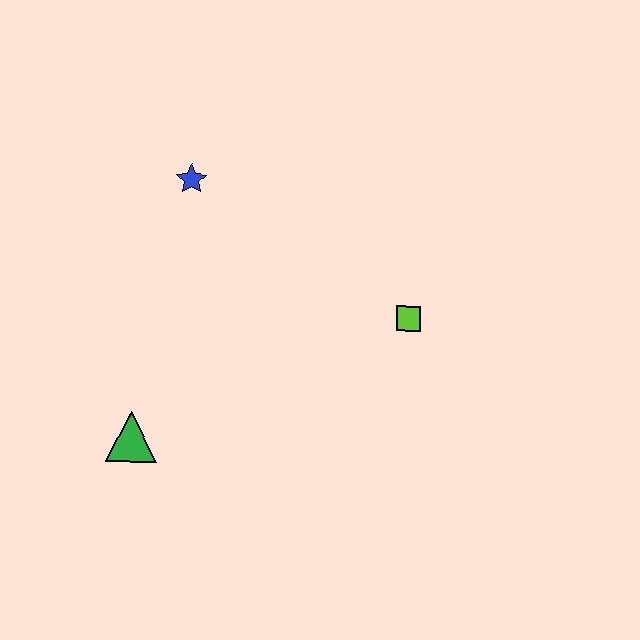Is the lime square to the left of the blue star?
No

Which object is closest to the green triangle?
The blue star is closest to the green triangle.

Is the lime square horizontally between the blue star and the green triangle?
No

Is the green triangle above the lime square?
No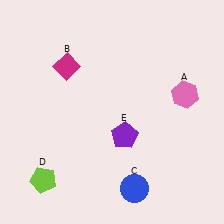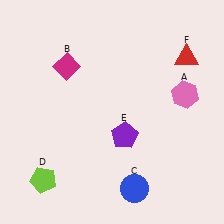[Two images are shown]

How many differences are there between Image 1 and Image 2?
There is 1 difference between the two images.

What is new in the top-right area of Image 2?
A red triangle (F) was added in the top-right area of Image 2.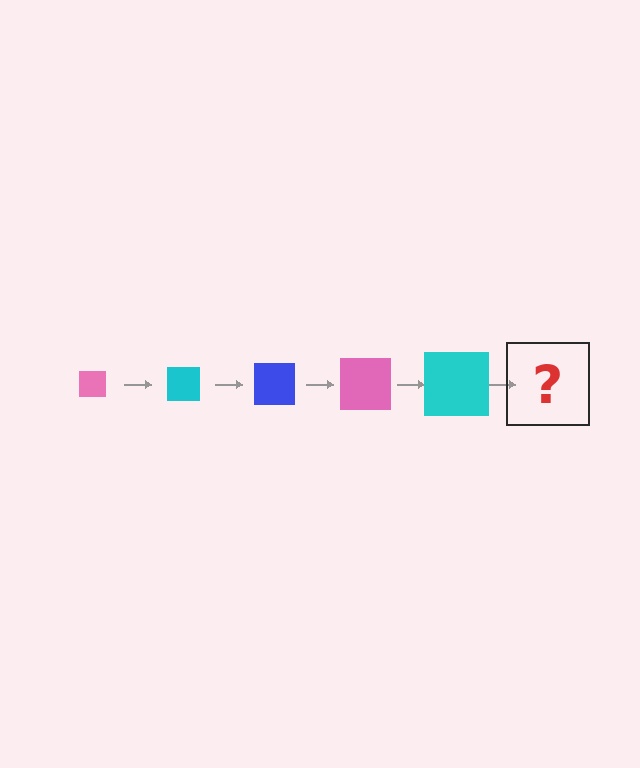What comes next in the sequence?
The next element should be a blue square, larger than the previous one.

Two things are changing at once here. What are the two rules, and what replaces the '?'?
The two rules are that the square grows larger each step and the color cycles through pink, cyan, and blue. The '?' should be a blue square, larger than the previous one.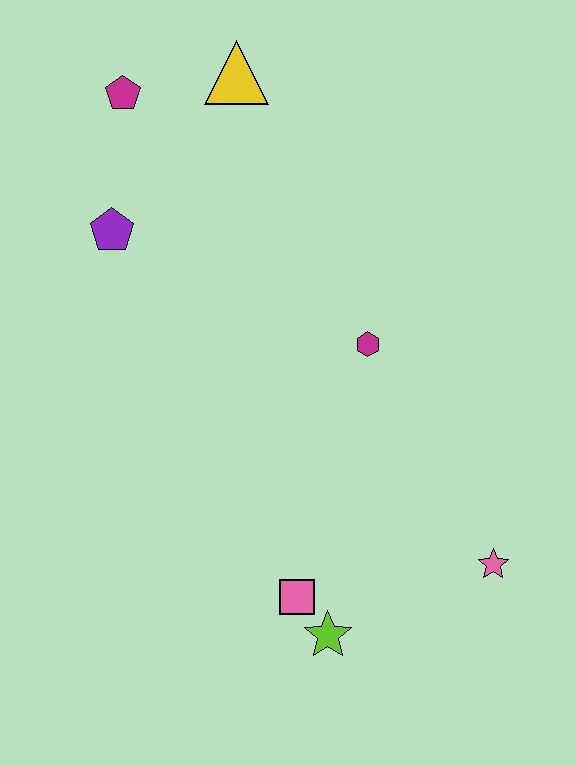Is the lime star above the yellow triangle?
No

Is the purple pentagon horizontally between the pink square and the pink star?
No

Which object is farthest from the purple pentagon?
The pink star is farthest from the purple pentagon.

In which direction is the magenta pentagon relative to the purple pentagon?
The magenta pentagon is above the purple pentagon.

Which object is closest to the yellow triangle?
The magenta pentagon is closest to the yellow triangle.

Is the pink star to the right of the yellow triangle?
Yes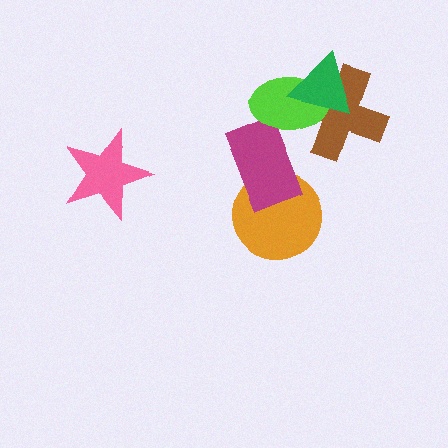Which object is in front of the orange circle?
The magenta rectangle is in front of the orange circle.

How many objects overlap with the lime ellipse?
3 objects overlap with the lime ellipse.